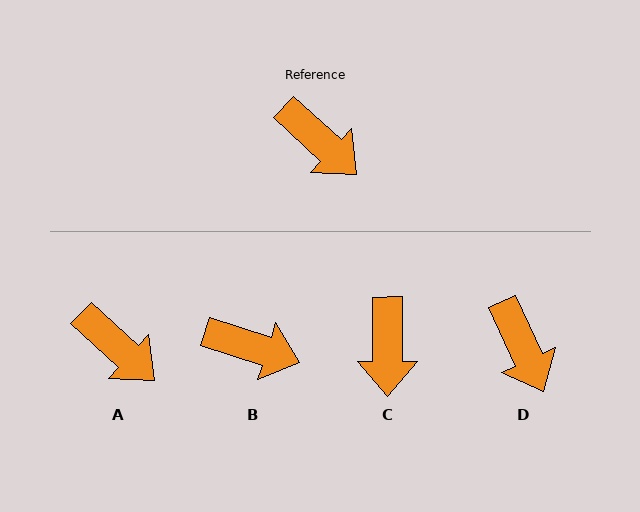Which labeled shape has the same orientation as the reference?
A.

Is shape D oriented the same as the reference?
No, it is off by about 23 degrees.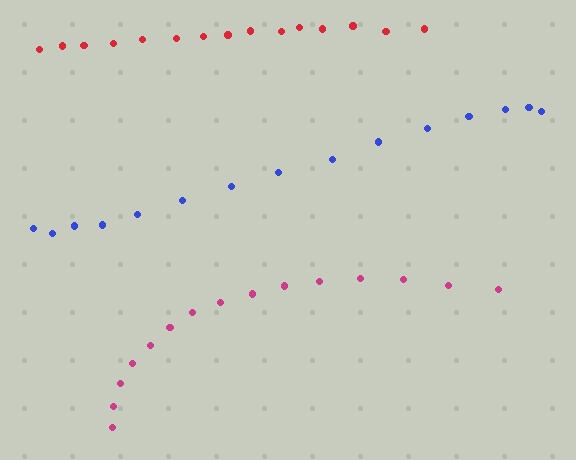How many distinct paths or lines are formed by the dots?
There are 3 distinct paths.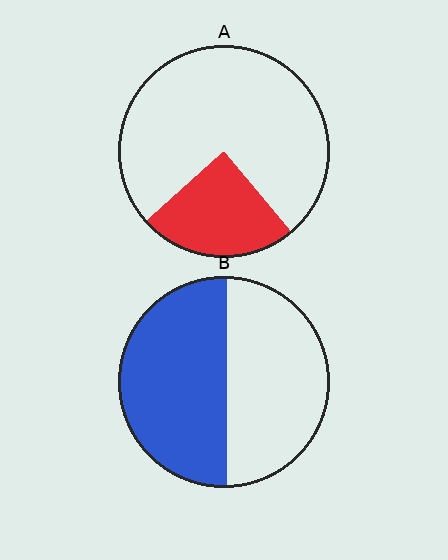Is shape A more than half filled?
No.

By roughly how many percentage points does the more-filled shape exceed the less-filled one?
By roughly 25 percentage points (B over A).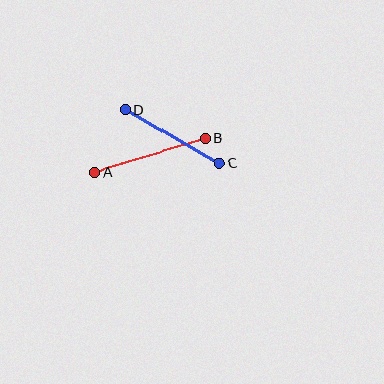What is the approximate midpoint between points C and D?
The midpoint is at approximately (172, 137) pixels.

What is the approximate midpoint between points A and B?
The midpoint is at approximately (150, 155) pixels.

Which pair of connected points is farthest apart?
Points A and B are farthest apart.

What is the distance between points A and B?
The distance is approximately 116 pixels.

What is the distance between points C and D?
The distance is approximately 108 pixels.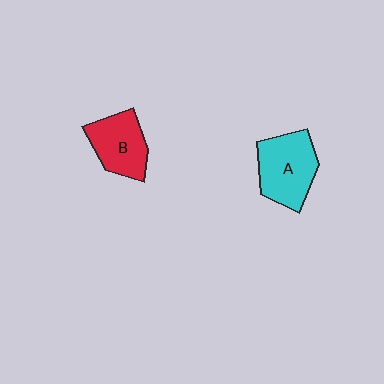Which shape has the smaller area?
Shape B (red).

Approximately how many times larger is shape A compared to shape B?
Approximately 1.2 times.